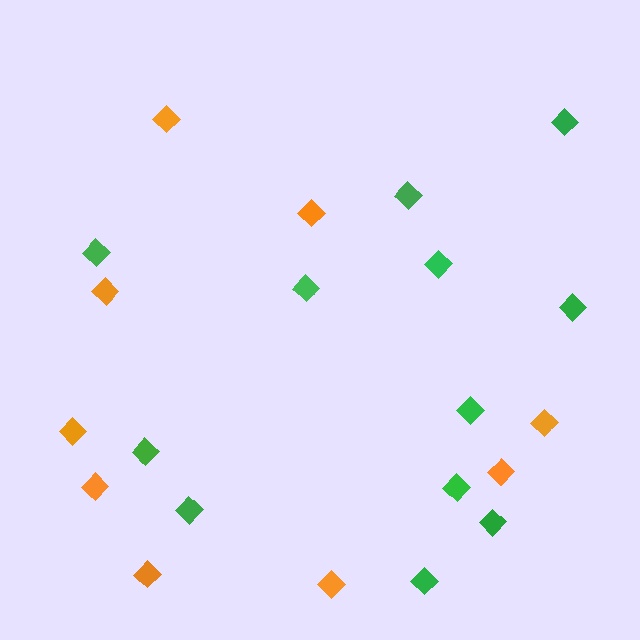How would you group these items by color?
There are 2 groups: one group of green diamonds (12) and one group of orange diamonds (9).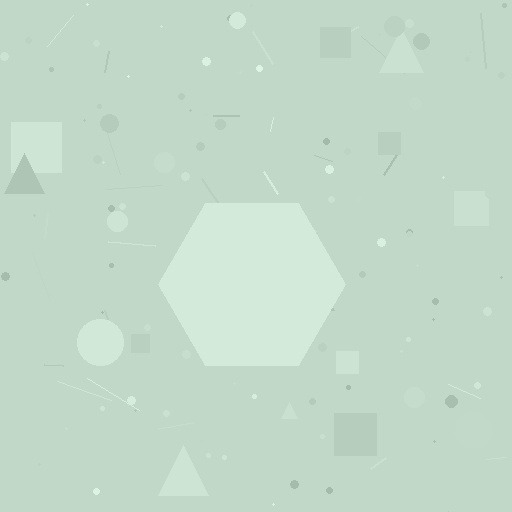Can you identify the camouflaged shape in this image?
The camouflaged shape is a hexagon.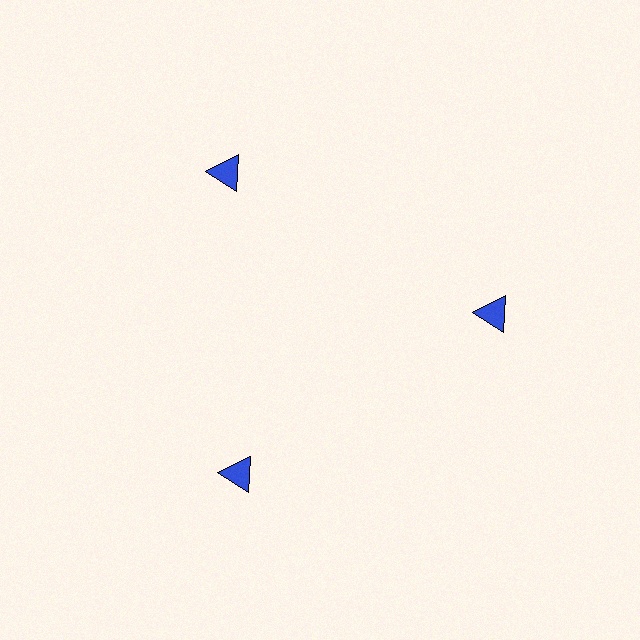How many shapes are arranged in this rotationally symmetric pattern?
There are 3 shapes, arranged in 3 groups of 1.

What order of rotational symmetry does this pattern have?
This pattern has 3-fold rotational symmetry.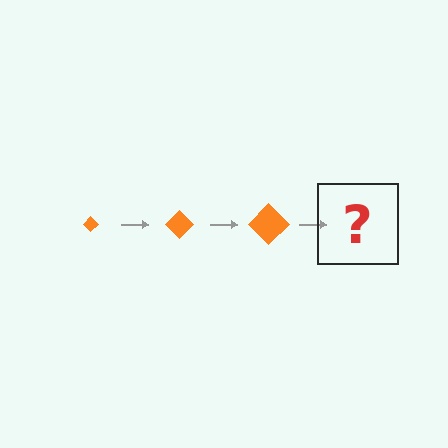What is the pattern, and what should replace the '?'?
The pattern is that the diamond gets progressively larger each step. The '?' should be an orange diamond, larger than the previous one.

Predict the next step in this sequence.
The next step is an orange diamond, larger than the previous one.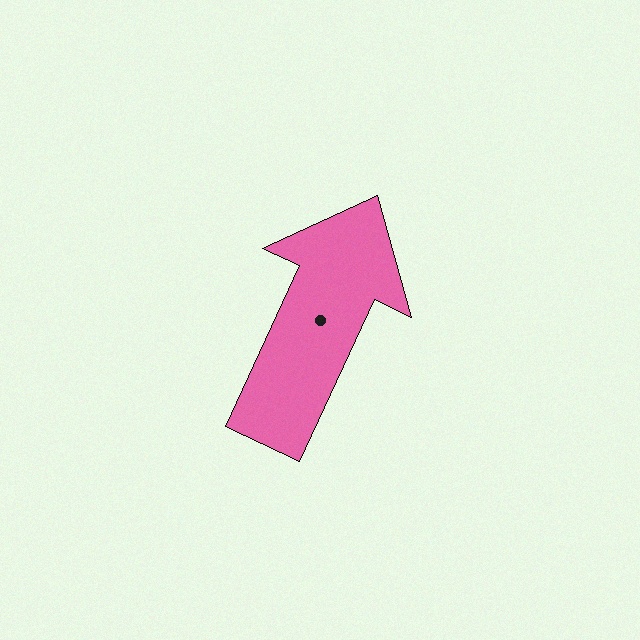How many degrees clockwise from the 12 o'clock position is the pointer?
Approximately 25 degrees.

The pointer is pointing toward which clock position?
Roughly 1 o'clock.